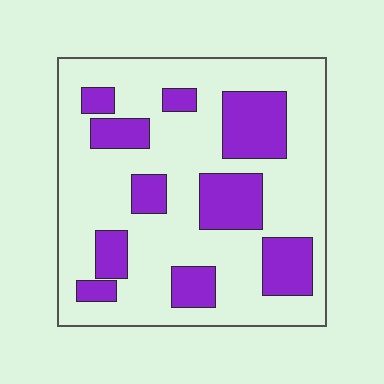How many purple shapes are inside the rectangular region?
10.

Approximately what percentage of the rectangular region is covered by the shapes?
Approximately 30%.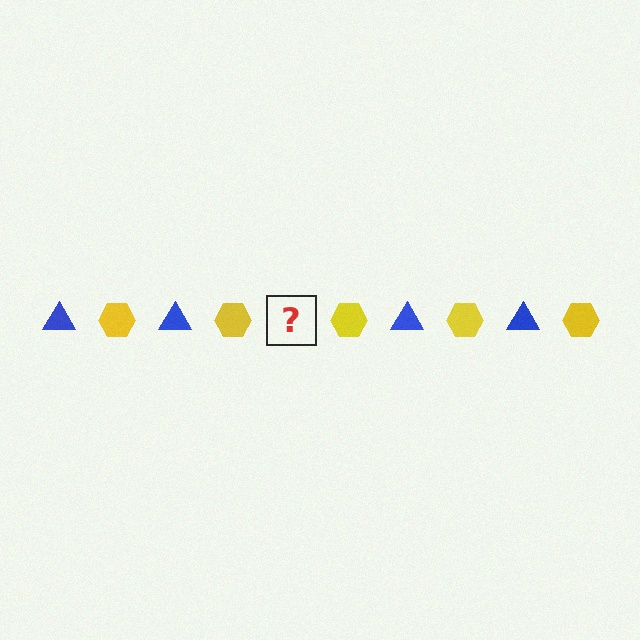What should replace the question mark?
The question mark should be replaced with a blue triangle.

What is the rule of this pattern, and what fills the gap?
The rule is that the pattern alternates between blue triangle and yellow hexagon. The gap should be filled with a blue triangle.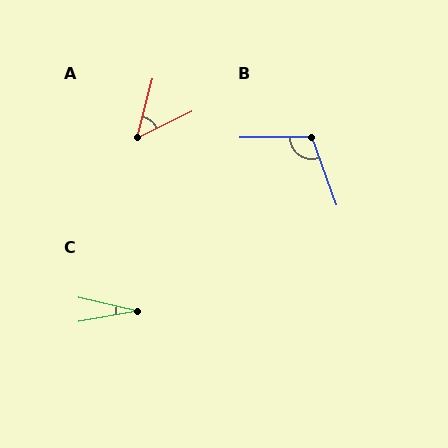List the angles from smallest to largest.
C (23°), A (50°), B (110°).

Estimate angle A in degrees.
Approximately 50 degrees.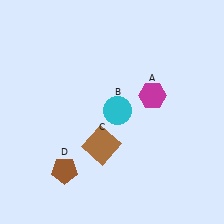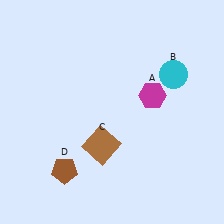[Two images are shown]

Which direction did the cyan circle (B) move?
The cyan circle (B) moved right.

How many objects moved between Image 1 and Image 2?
1 object moved between the two images.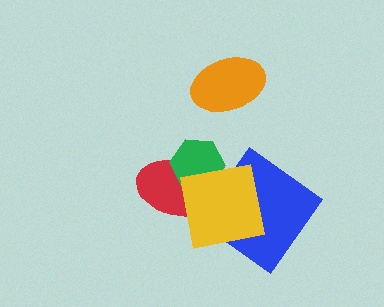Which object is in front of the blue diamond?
The yellow square is in front of the blue diamond.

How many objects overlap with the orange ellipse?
0 objects overlap with the orange ellipse.